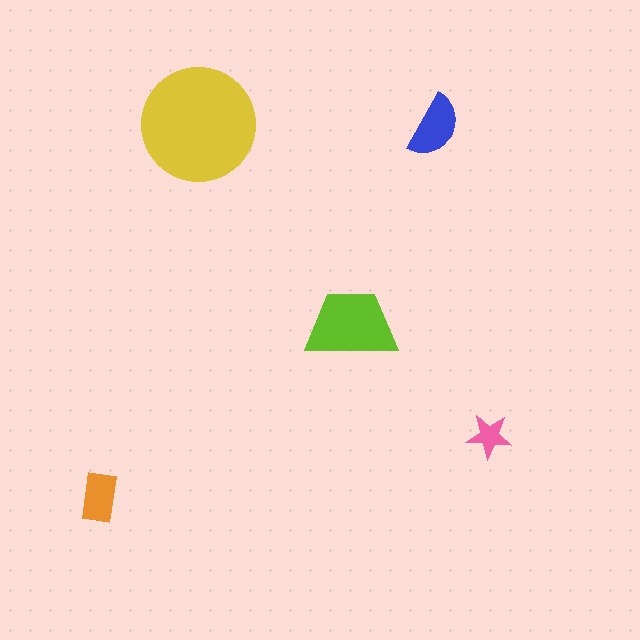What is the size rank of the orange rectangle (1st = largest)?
4th.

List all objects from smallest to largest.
The pink star, the orange rectangle, the blue semicircle, the lime trapezoid, the yellow circle.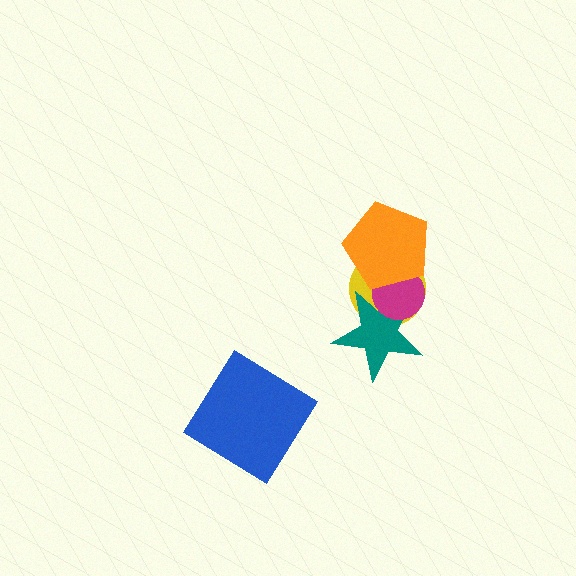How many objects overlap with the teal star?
2 objects overlap with the teal star.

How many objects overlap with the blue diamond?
0 objects overlap with the blue diamond.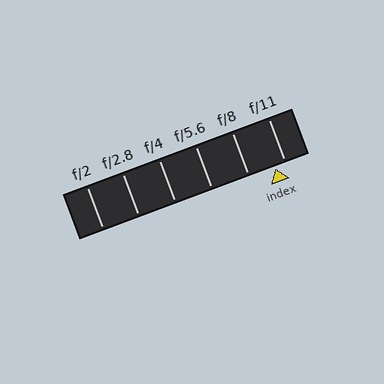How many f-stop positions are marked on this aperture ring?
There are 6 f-stop positions marked.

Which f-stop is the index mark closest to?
The index mark is closest to f/11.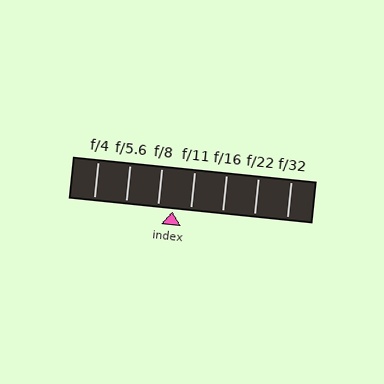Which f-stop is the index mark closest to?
The index mark is closest to f/8.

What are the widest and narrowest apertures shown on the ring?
The widest aperture shown is f/4 and the narrowest is f/32.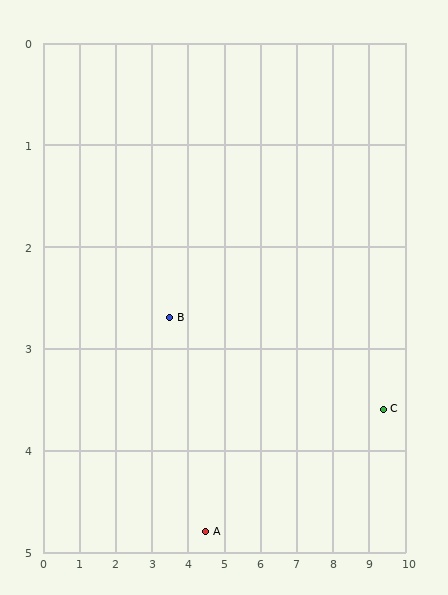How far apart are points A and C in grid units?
Points A and C are about 5.0 grid units apart.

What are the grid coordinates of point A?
Point A is at approximately (4.5, 4.8).